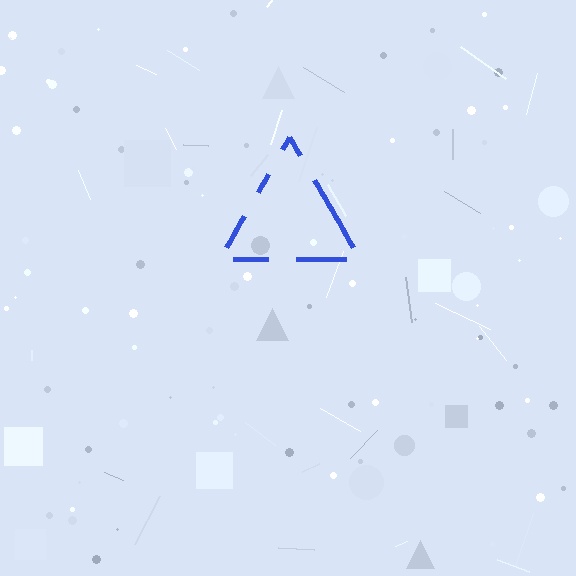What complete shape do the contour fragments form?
The contour fragments form a triangle.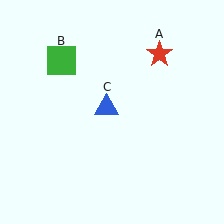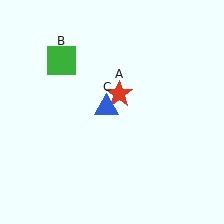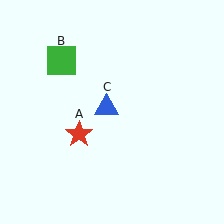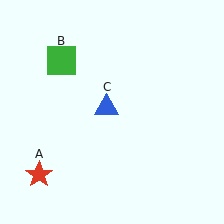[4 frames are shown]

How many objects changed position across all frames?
1 object changed position: red star (object A).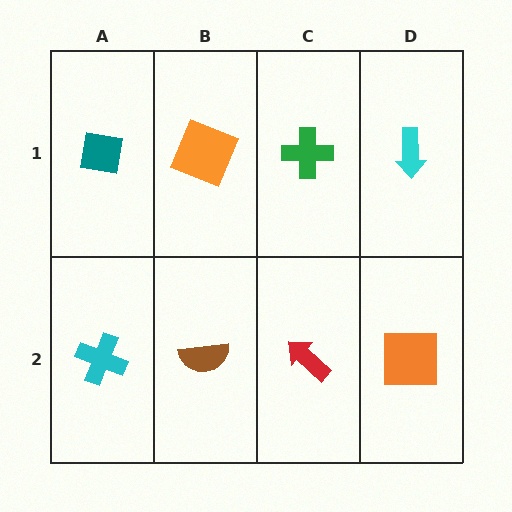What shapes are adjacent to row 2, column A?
A teal square (row 1, column A), a brown semicircle (row 2, column B).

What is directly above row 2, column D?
A cyan arrow.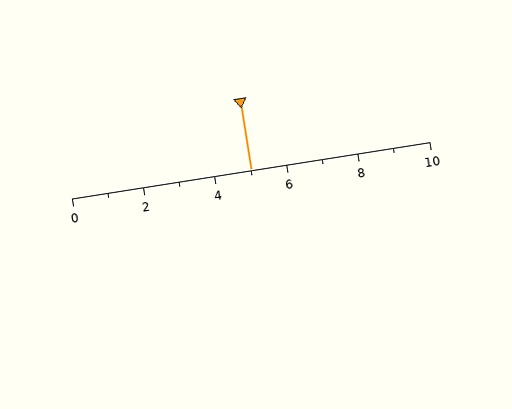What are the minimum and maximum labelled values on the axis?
The axis runs from 0 to 10.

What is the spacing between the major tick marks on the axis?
The major ticks are spaced 2 apart.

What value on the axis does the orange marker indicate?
The marker indicates approximately 5.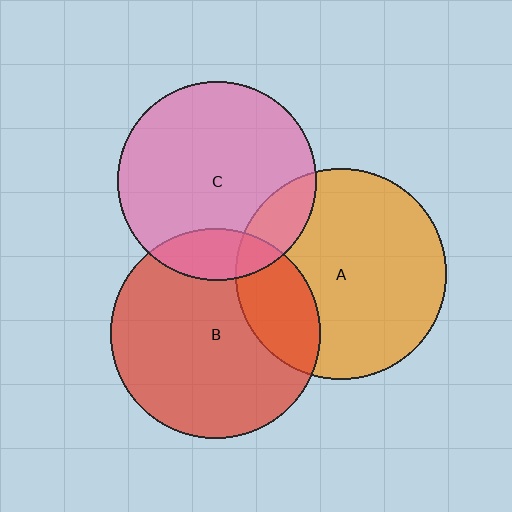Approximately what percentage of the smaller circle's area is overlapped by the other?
Approximately 15%.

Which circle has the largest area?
Circle A (orange).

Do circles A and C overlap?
Yes.